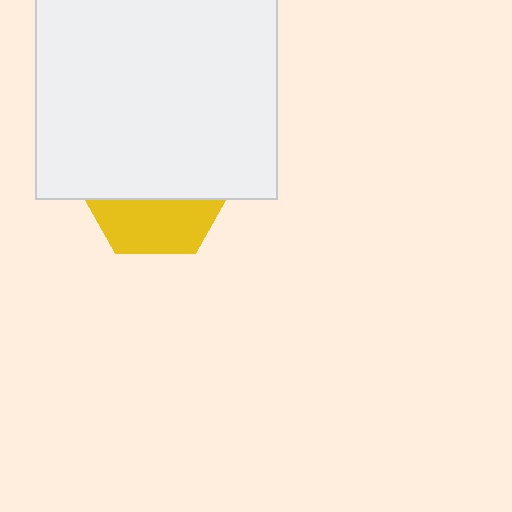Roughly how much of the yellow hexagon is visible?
A small part of it is visible (roughly 36%).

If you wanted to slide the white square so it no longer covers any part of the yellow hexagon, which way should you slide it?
Slide it up — that is the most direct way to separate the two shapes.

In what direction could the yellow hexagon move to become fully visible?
The yellow hexagon could move down. That would shift it out from behind the white square entirely.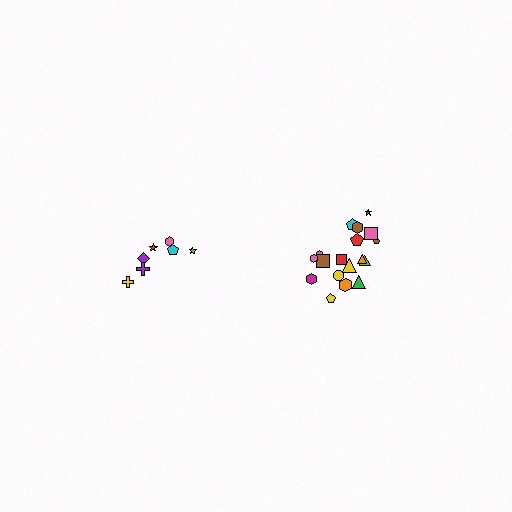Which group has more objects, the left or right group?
The right group.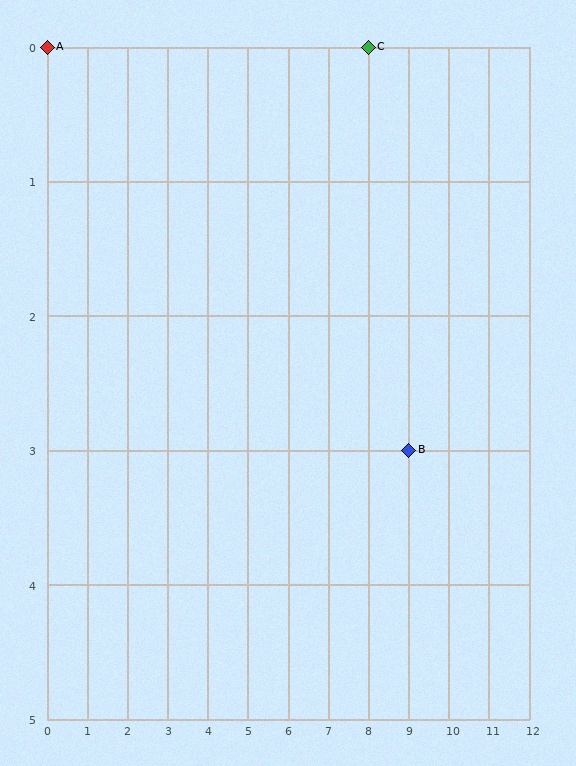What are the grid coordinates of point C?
Point C is at grid coordinates (8, 0).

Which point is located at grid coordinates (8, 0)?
Point C is at (8, 0).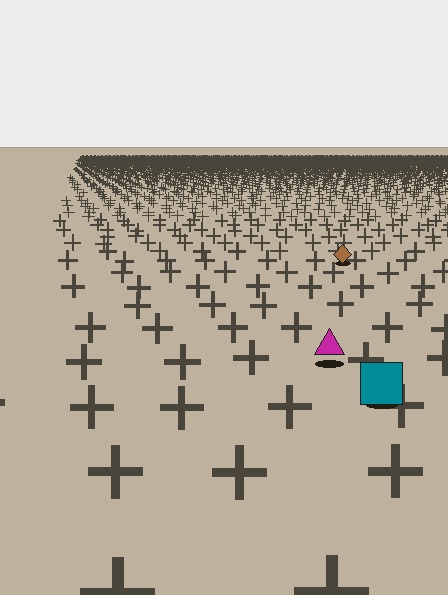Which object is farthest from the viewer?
The brown diamond is farthest from the viewer. It appears smaller and the ground texture around it is denser.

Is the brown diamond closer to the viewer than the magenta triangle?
No. The magenta triangle is closer — you can tell from the texture gradient: the ground texture is coarser near it.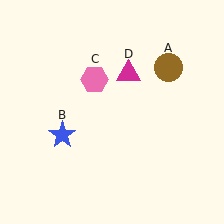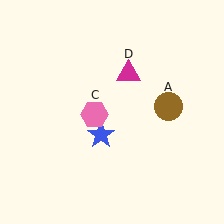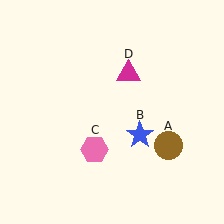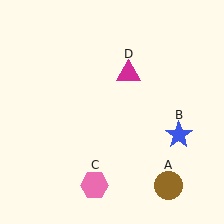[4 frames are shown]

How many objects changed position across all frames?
3 objects changed position: brown circle (object A), blue star (object B), pink hexagon (object C).